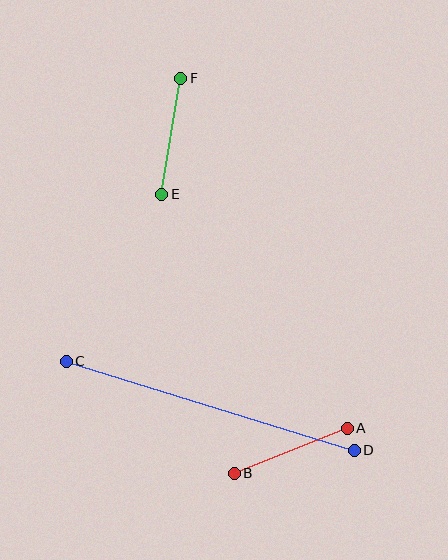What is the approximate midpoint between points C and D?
The midpoint is at approximately (210, 406) pixels.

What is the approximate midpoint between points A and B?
The midpoint is at approximately (291, 451) pixels.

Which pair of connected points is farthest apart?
Points C and D are farthest apart.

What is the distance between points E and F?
The distance is approximately 117 pixels.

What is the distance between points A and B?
The distance is approximately 121 pixels.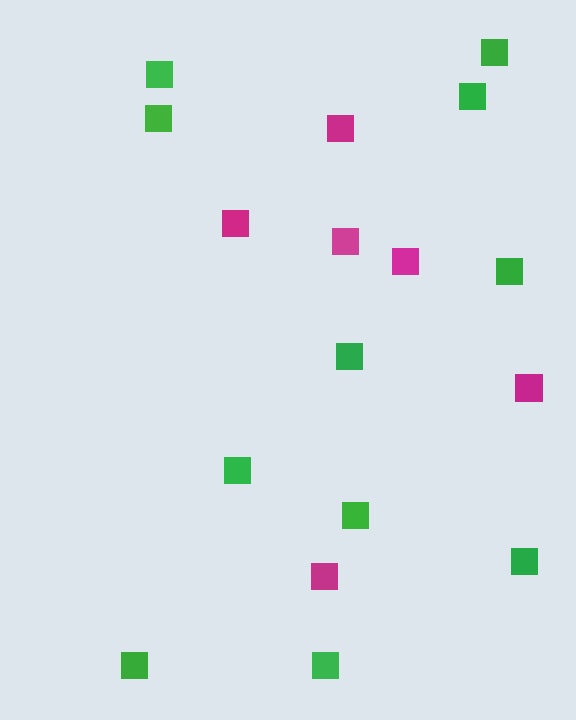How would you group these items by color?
There are 2 groups: one group of magenta squares (6) and one group of green squares (11).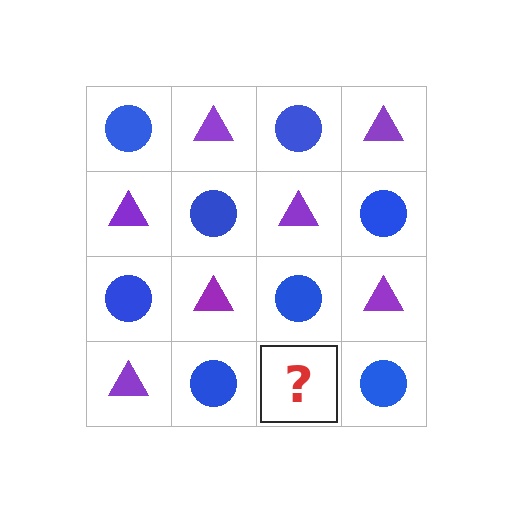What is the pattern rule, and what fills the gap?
The rule is that it alternates blue circle and purple triangle in a checkerboard pattern. The gap should be filled with a purple triangle.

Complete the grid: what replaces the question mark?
The question mark should be replaced with a purple triangle.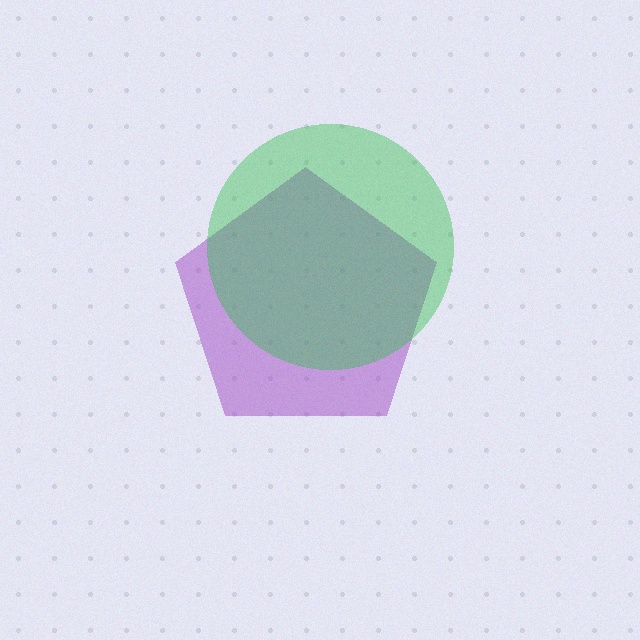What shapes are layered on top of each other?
The layered shapes are: a purple pentagon, a green circle.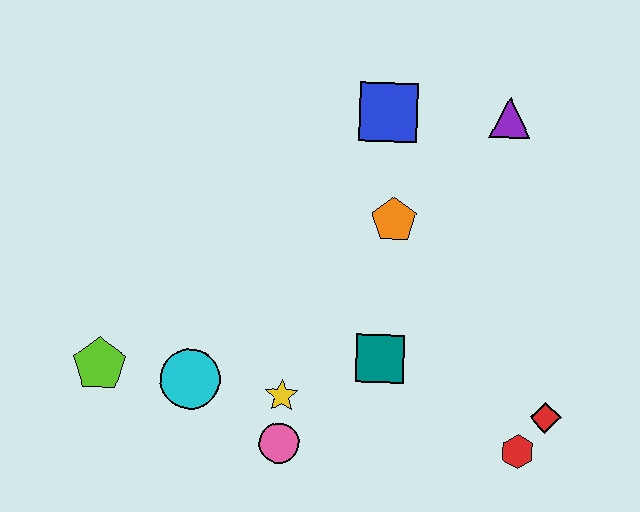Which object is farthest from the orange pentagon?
The lime pentagon is farthest from the orange pentagon.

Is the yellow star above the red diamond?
Yes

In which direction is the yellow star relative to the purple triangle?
The yellow star is below the purple triangle.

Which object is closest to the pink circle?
The yellow star is closest to the pink circle.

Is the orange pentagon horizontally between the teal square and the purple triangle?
Yes